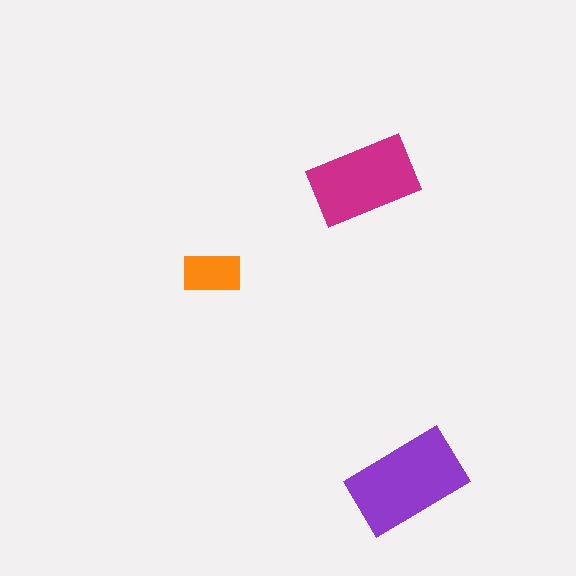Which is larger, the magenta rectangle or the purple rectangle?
The purple one.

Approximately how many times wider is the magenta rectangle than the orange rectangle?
About 2 times wider.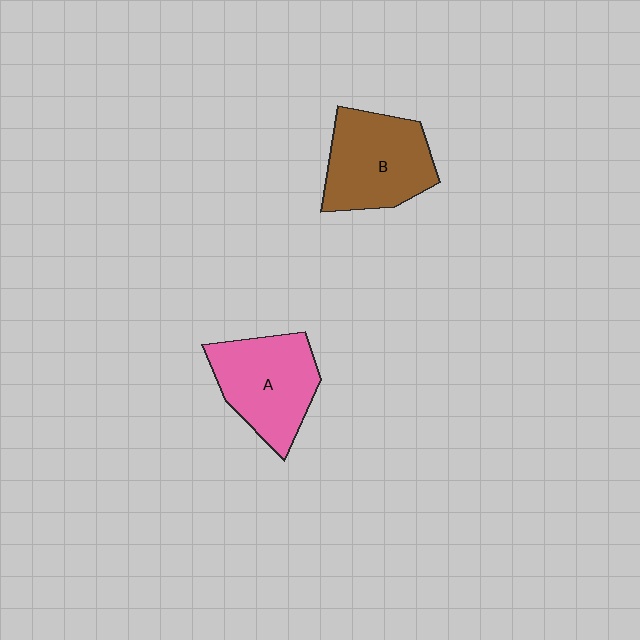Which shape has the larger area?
Shape B (brown).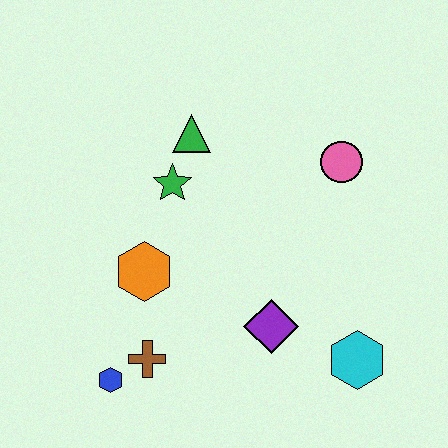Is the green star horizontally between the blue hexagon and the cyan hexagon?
Yes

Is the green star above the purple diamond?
Yes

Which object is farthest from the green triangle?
The cyan hexagon is farthest from the green triangle.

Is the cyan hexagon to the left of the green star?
No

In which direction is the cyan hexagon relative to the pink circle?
The cyan hexagon is below the pink circle.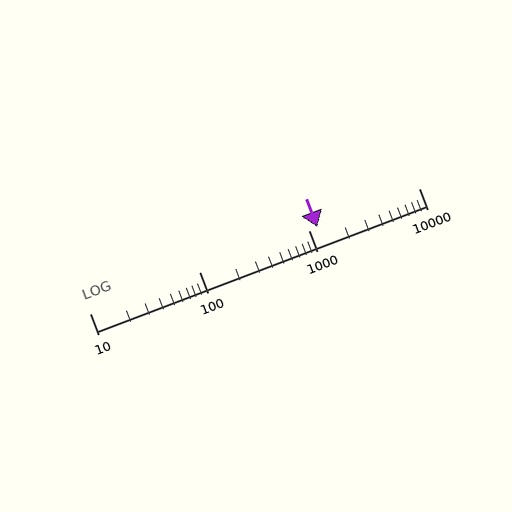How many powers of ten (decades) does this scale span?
The scale spans 3 decades, from 10 to 10000.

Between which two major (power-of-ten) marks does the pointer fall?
The pointer is between 1000 and 10000.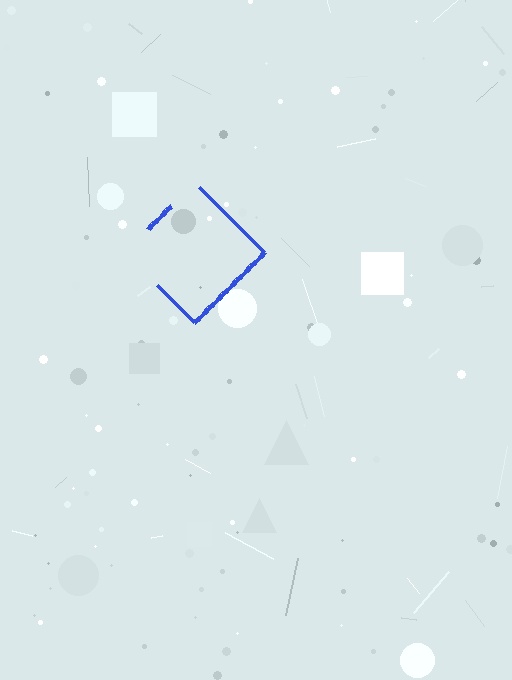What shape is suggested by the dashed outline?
The dashed outline suggests a diamond.